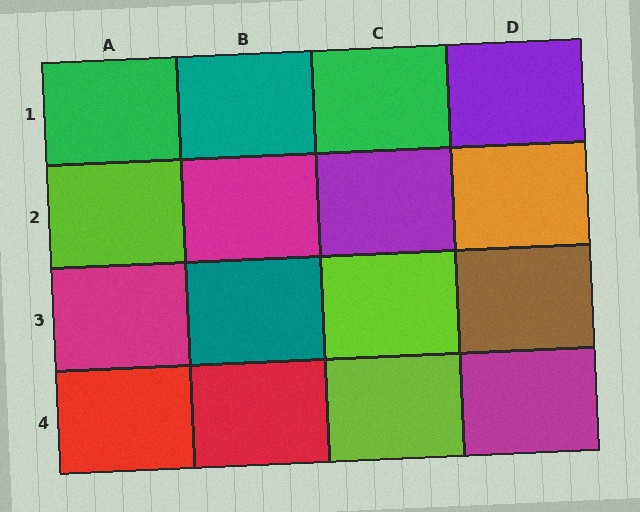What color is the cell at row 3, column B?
Teal.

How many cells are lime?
3 cells are lime.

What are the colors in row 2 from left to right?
Lime, magenta, purple, orange.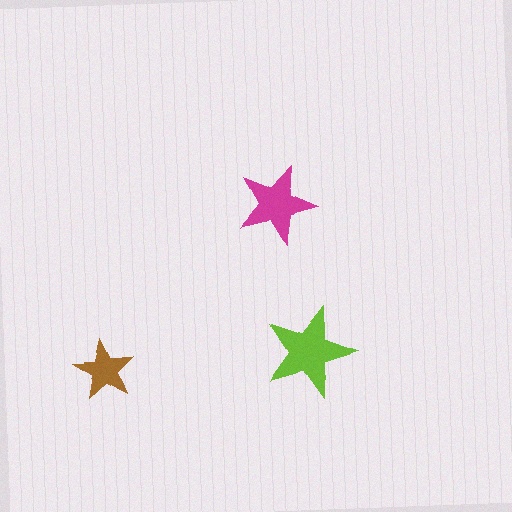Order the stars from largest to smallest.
the lime one, the magenta one, the brown one.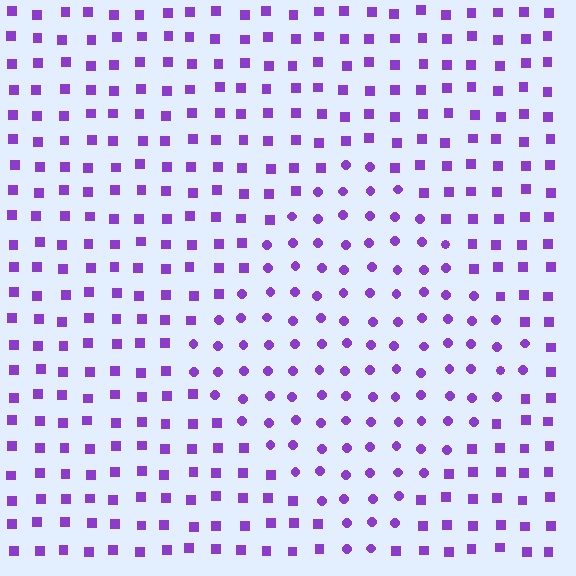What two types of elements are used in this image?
The image uses circles inside the diamond region and squares outside it.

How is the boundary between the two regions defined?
The boundary is defined by a change in element shape: circles inside vs. squares outside. All elements share the same color and spacing.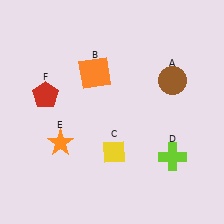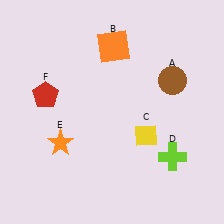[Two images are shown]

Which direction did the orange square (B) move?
The orange square (B) moved up.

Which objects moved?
The objects that moved are: the orange square (B), the yellow diamond (C).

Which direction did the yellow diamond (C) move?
The yellow diamond (C) moved right.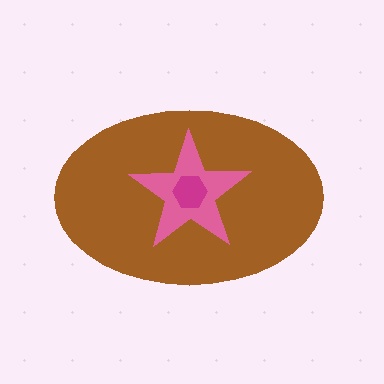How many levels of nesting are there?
3.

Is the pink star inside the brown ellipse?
Yes.